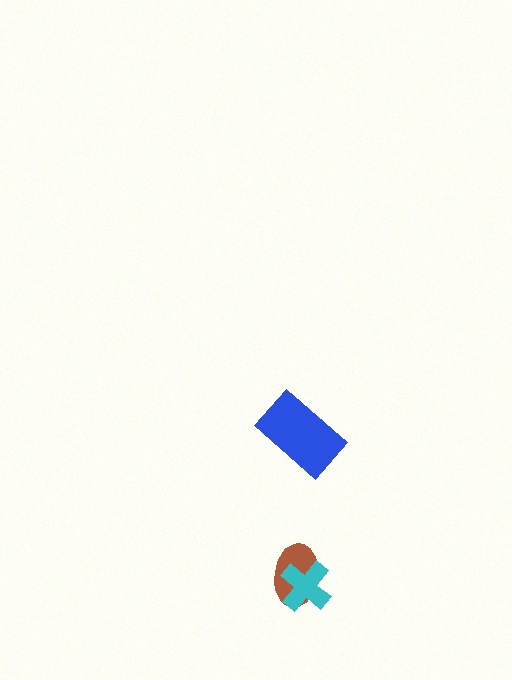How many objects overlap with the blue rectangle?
0 objects overlap with the blue rectangle.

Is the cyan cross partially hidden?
No, no other shape covers it.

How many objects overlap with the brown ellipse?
1 object overlaps with the brown ellipse.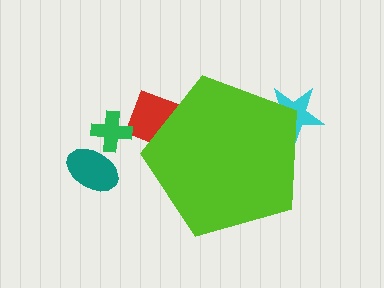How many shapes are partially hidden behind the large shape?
2 shapes are partially hidden.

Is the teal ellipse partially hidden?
No, the teal ellipse is fully visible.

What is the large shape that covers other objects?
A lime pentagon.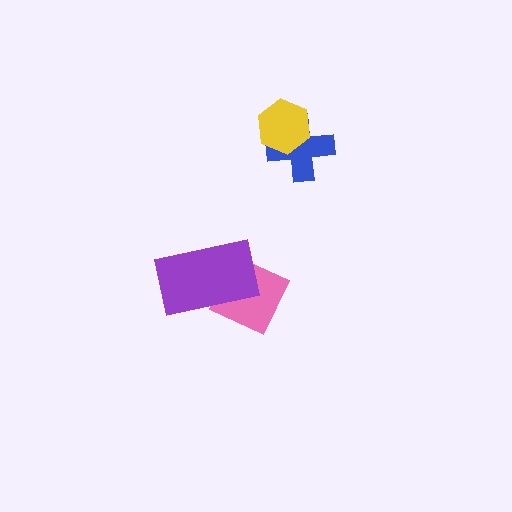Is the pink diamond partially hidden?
Yes, it is partially covered by another shape.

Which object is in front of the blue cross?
The yellow hexagon is in front of the blue cross.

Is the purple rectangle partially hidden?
No, no other shape covers it.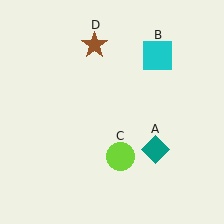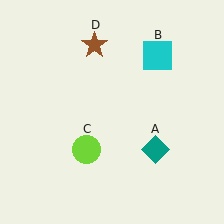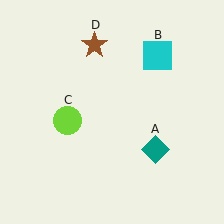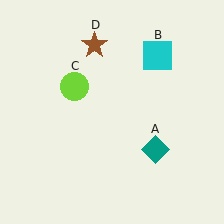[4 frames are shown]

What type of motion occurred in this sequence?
The lime circle (object C) rotated clockwise around the center of the scene.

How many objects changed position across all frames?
1 object changed position: lime circle (object C).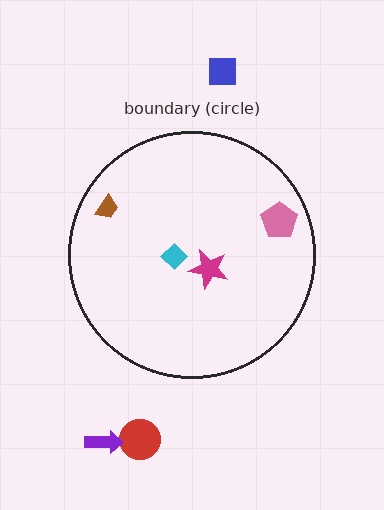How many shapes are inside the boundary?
4 inside, 3 outside.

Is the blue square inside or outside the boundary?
Outside.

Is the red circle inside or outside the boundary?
Outside.